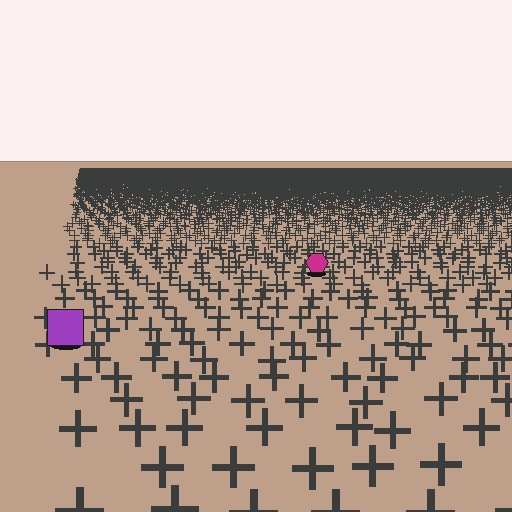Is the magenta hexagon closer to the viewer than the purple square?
No. The purple square is closer — you can tell from the texture gradient: the ground texture is coarser near it.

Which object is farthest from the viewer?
The magenta hexagon is farthest from the viewer. It appears smaller and the ground texture around it is denser.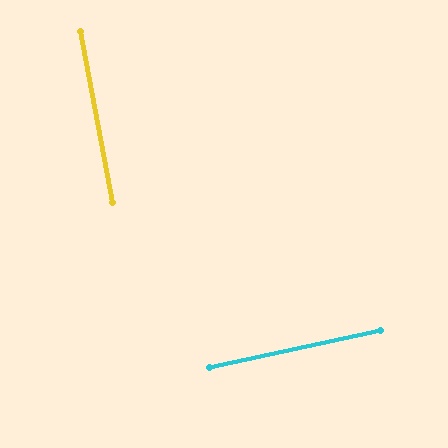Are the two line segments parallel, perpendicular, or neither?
Perpendicular — they meet at approximately 88°.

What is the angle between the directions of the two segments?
Approximately 88 degrees.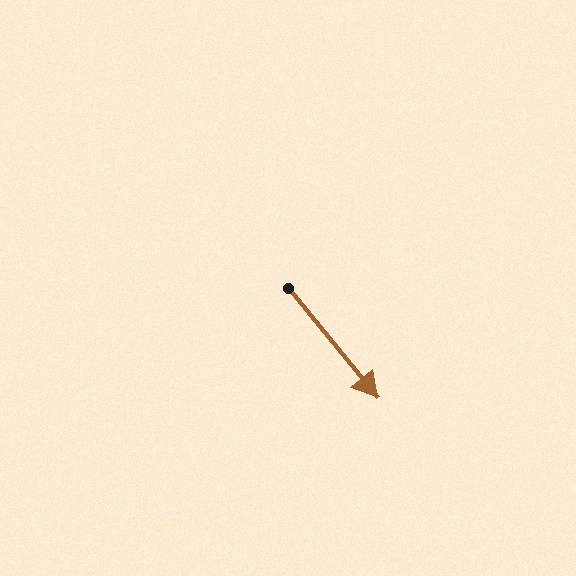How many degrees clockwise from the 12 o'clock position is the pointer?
Approximately 141 degrees.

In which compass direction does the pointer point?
Southeast.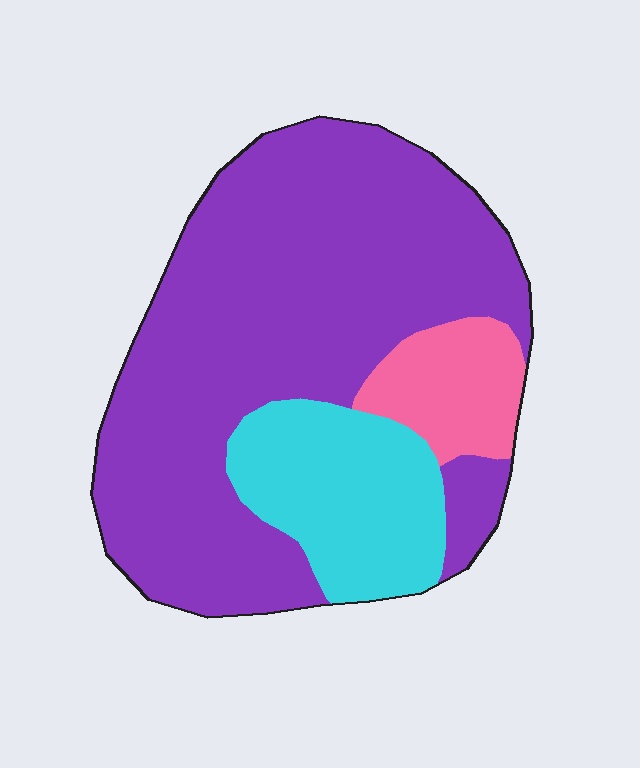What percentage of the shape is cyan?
Cyan covers around 20% of the shape.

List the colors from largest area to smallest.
From largest to smallest: purple, cyan, pink.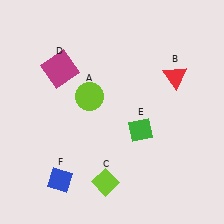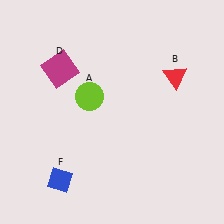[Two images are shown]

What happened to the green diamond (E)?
The green diamond (E) was removed in Image 2. It was in the bottom-right area of Image 1.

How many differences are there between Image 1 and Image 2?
There are 2 differences between the two images.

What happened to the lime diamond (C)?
The lime diamond (C) was removed in Image 2. It was in the bottom-left area of Image 1.